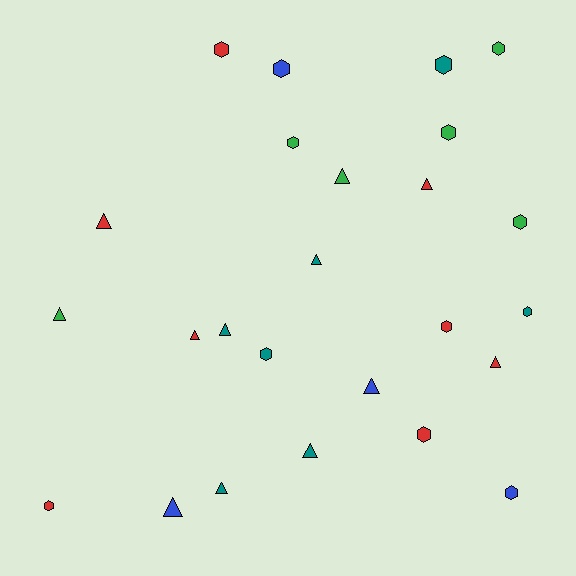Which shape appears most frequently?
Hexagon, with 13 objects.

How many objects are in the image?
There are 25 objects.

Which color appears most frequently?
Red, with 8 objects.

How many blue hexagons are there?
There are 2 blue hexagons.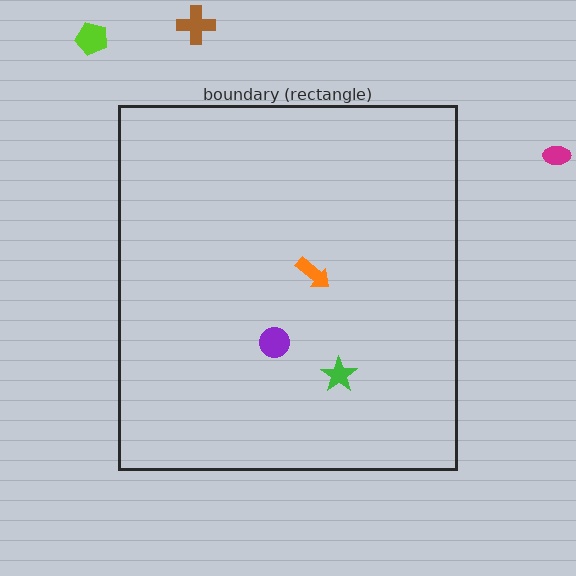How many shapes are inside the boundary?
3 inside, 3 outside.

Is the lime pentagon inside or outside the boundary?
Outside.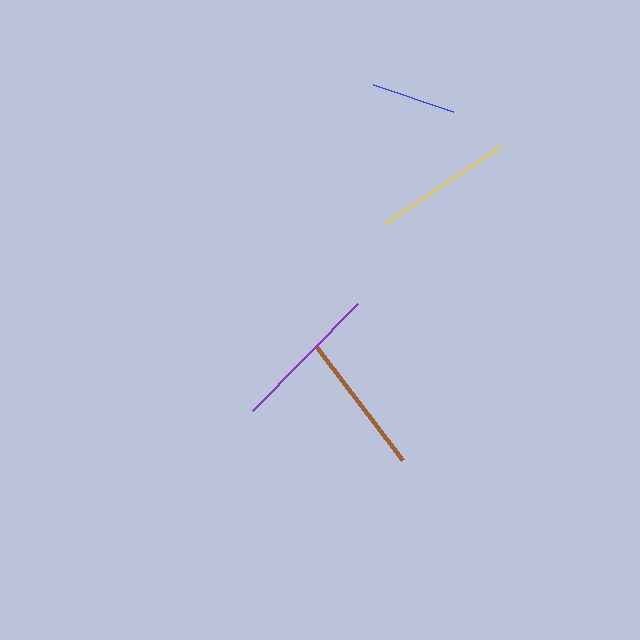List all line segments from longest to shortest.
From longest to shortest: purple, brown, yellow, blue.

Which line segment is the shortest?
The blue line is the shortest at approximately 85 pixels.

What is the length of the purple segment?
The purple segment is approximately 151 pixels long.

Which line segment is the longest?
The purple line is the longest at approximately 151 pixels.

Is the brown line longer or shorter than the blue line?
The brown line is longer than the blue line.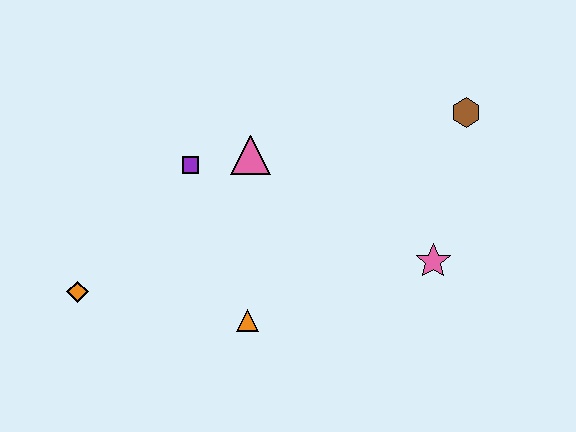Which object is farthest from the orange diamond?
The brown hexagon is farthest from the orange diamond.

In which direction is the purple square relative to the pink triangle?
The purple square is to the left of the pink triangle.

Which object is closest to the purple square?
The pink triangle is closest to the purple square.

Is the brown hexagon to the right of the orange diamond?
Yes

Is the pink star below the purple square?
Yes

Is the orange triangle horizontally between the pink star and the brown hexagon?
No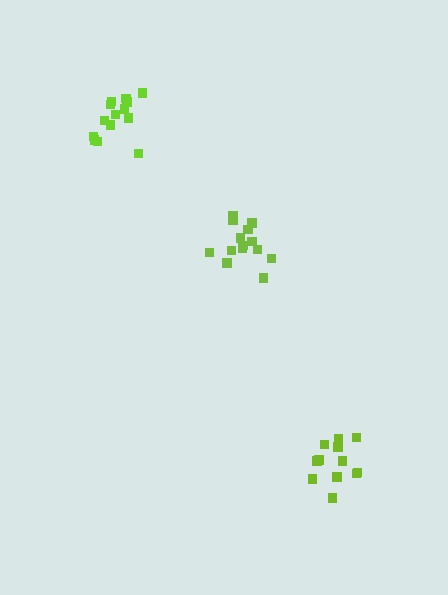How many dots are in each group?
Group 1: 12 dots, Group 2: 14 dots, Group 3: 14 dots (40 total).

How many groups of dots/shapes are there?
There are 3 groups.